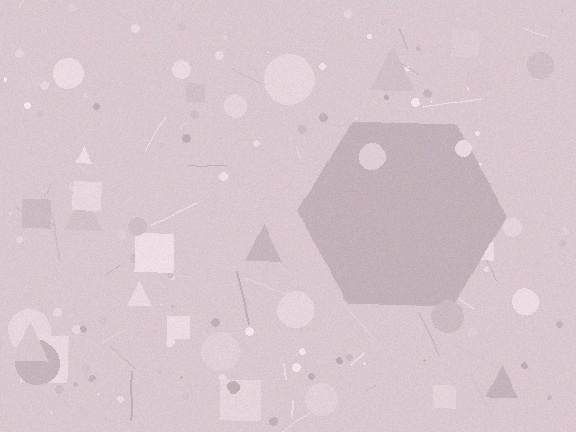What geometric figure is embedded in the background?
A hexagon is embedded in the background.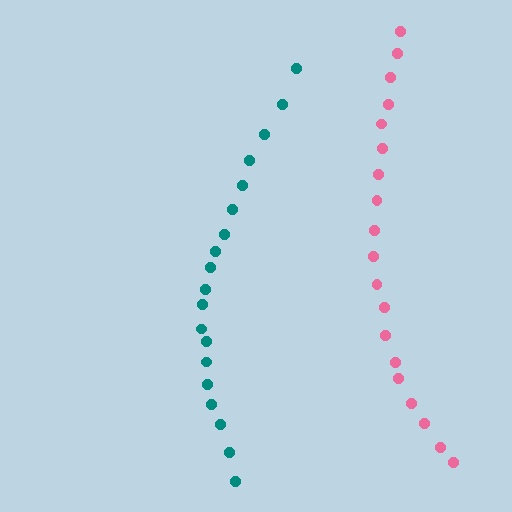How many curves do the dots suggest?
There are 2 distinct paths.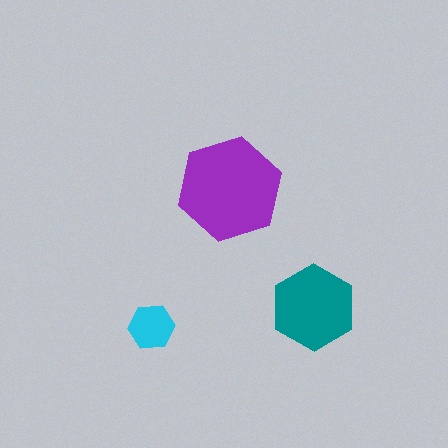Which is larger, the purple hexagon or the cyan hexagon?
The purple one.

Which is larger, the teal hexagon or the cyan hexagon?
The teal one.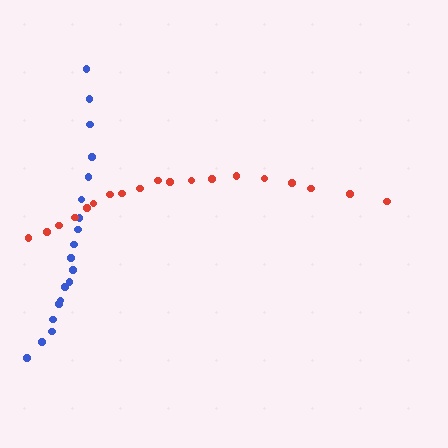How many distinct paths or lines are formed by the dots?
There are 2 distinct paths.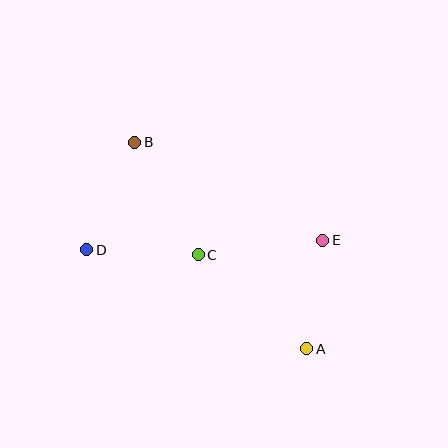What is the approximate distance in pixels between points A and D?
The distance between A and D is approximately 241 pixels.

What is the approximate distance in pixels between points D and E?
The distance between D and E is approximately 236 pixels.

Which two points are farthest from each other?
Points A and B are farthest from each other.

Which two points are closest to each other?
Points A and E are closest to each other.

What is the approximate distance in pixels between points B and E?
The distance between B and E is approximately 212 pixels.